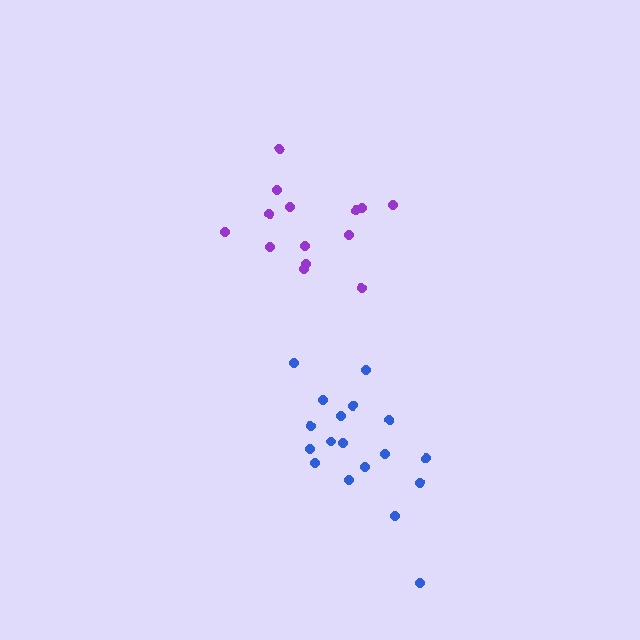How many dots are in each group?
Group 1: 18 dots, Group 2: 15 dots (33 total).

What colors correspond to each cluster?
The clusters are colored: blue, purple.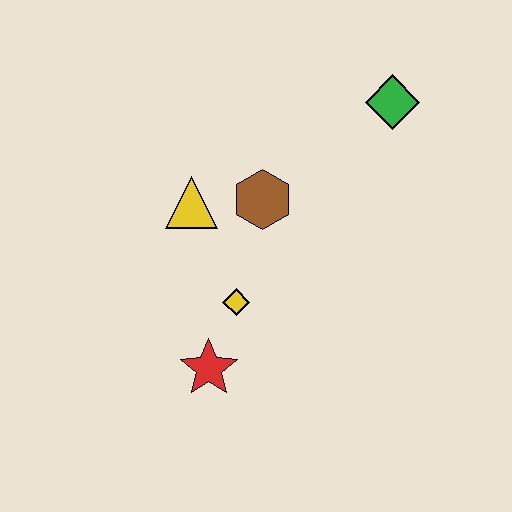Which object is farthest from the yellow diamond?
The green diamond is farthest from the yellow diamond.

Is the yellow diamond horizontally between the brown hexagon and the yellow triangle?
Yes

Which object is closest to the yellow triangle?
The brown hexagon is closest to the yellow triangle.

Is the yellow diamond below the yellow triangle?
Yes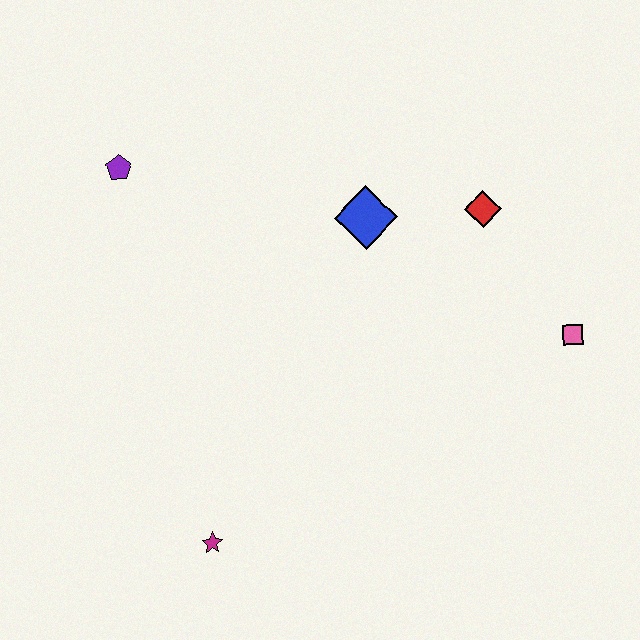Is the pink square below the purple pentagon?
Yes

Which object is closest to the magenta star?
The blue diamond is closest to the magenta star.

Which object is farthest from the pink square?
The purple pentagon is farthest from the pink square.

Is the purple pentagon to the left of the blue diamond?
Yes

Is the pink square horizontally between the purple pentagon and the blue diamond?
No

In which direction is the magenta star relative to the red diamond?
The magenta star is below the red diamond.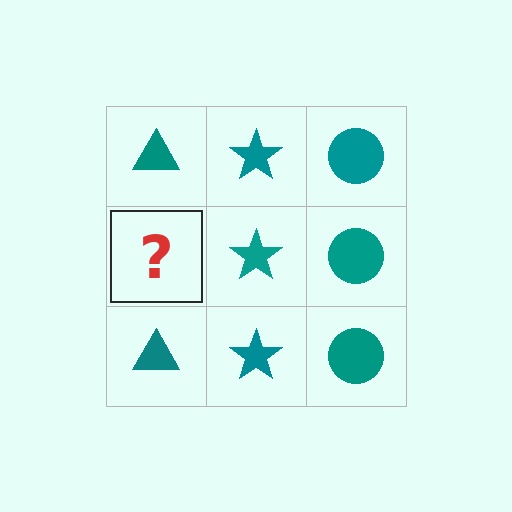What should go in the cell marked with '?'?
The missing cell should contain a teal triangle.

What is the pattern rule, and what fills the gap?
The rule is that each column has a consistent shape. The gap should be filled with a teal triangle.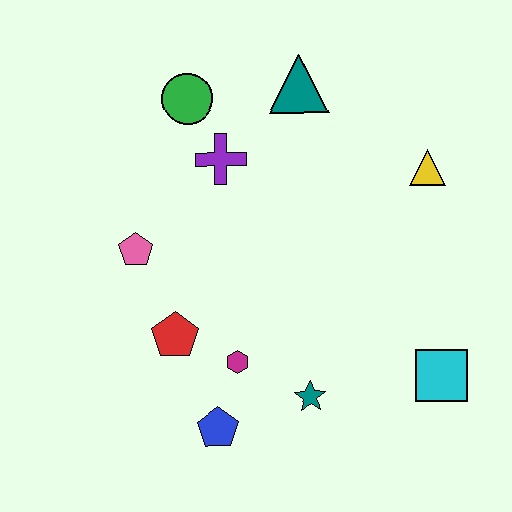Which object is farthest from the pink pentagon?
The cyan square is farthest from the pink pentagon.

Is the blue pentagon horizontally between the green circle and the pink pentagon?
No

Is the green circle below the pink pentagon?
No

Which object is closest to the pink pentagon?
The red pentagon is closest to the pink pentagon.